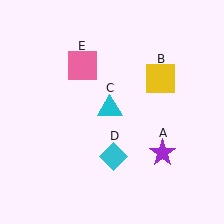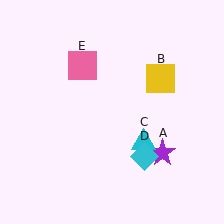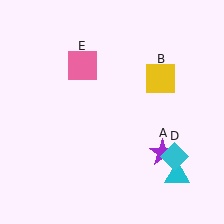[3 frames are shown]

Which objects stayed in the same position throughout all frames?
Purple star (object A) and yellow square (object B) and pink square (object E) remained stationary.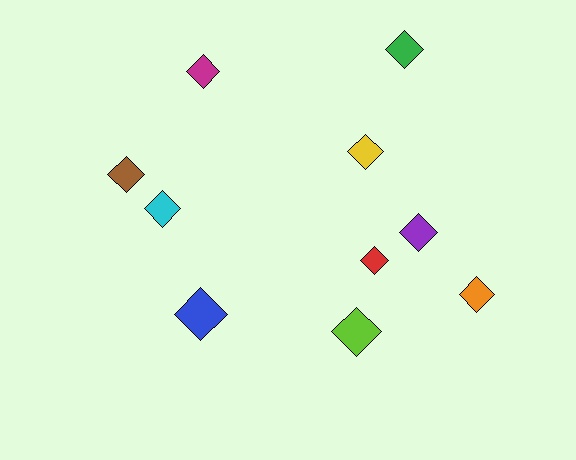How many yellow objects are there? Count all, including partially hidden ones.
There is 1 yellow object.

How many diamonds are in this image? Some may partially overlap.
There are 10 diamonds.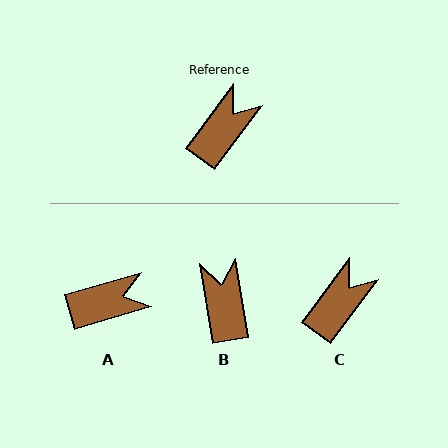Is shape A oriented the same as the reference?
No, it is off by about 37 degrees.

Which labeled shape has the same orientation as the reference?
C.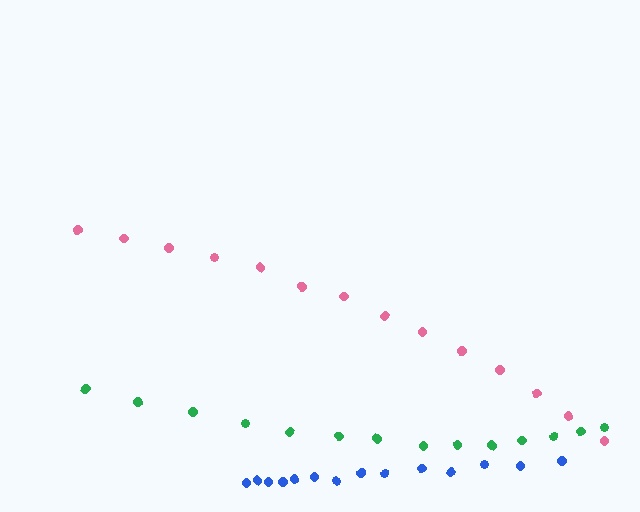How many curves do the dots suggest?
There are 3 distinct paths.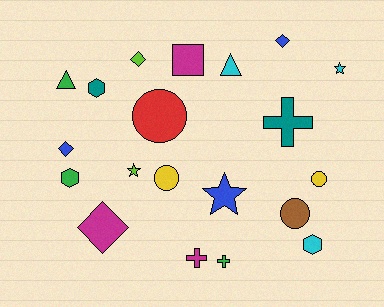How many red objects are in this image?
There is 1 red object.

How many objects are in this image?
There are 20 objects.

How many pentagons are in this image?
There are no pentagons.